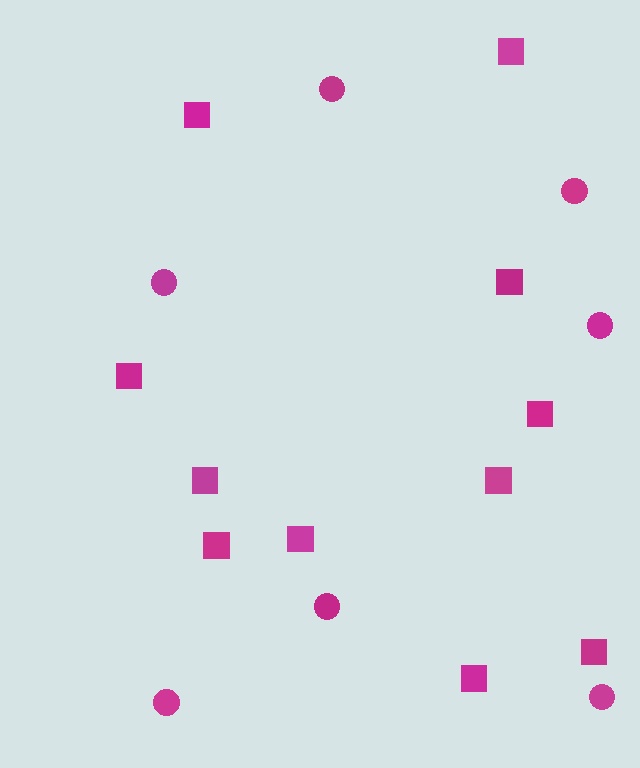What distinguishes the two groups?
There are 2 groups: one group of squares (11) and one group of circles (7).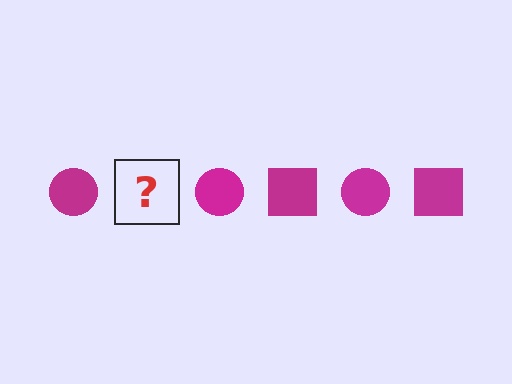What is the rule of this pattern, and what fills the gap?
The rule is that the pattern cycles through circle, square shapes in magenta. The gap should be filled with a magenta square.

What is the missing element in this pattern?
The missing element is a magenta square.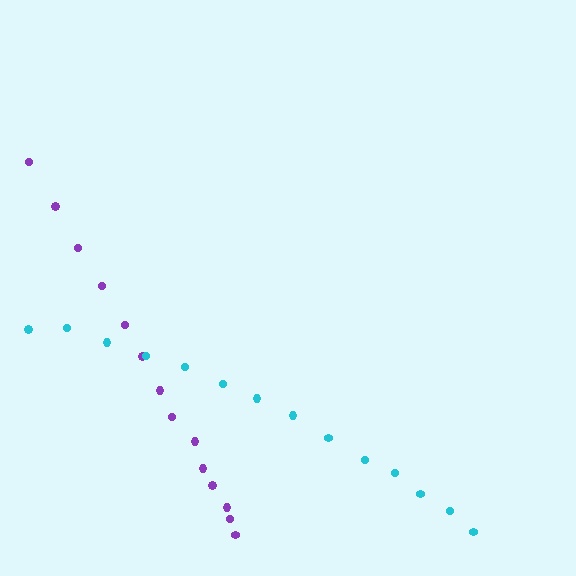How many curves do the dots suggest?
There are 2 distinct paths.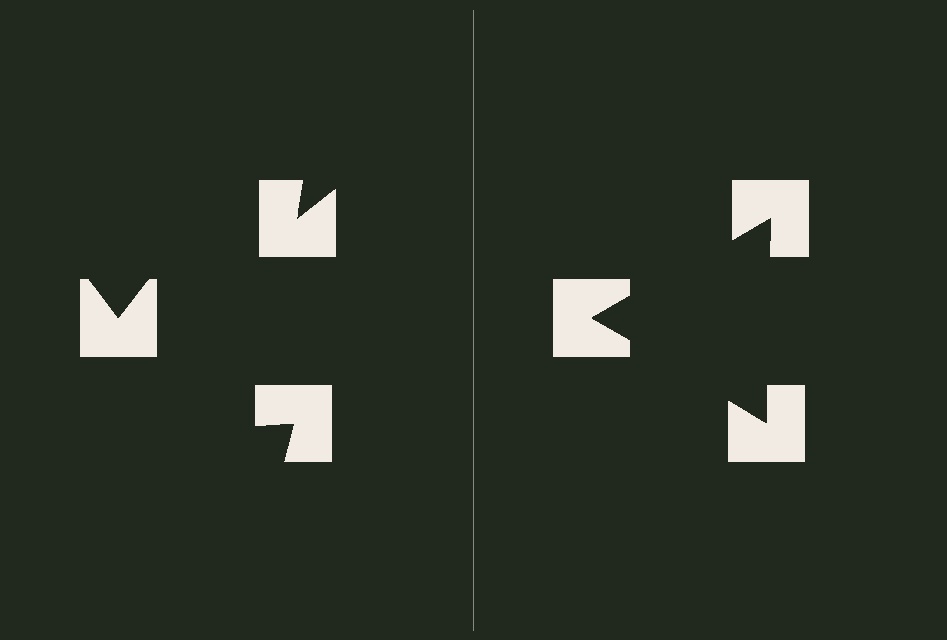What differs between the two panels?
The notched squares are positioned identically on both sides; only the wedge orientations differ. On the right they align to a triangle; on the left they are misaligned.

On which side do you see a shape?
An illusory triangle appears on the right side. On the left side the wedge cuts are rotated, so no coherent shape forms.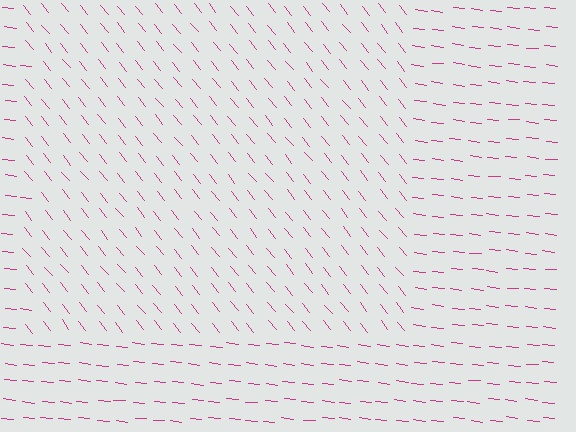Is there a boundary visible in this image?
Yes, there is a texture boundary formed by a change in line orientation.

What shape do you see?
I see a rectangle.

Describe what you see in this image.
The image is filled with small magenta line segments. A rectangle region in the image has lines oriented differently from the surrounding lines, creating a visible texture boundary.